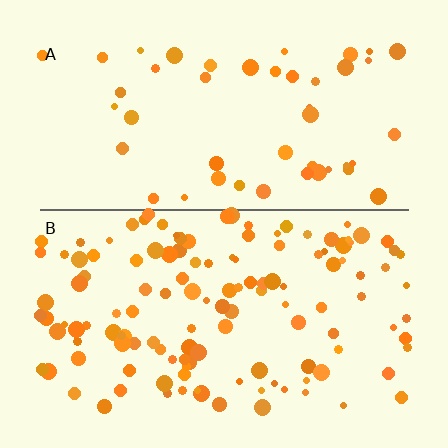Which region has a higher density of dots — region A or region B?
B (the bottom).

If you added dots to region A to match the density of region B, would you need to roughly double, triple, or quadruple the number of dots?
Approximately triple.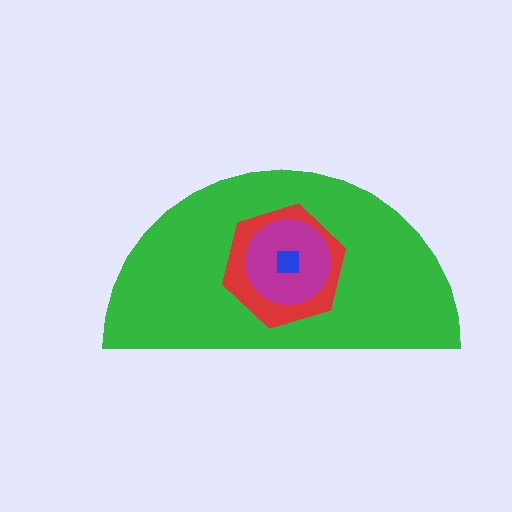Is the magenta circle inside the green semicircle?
Yes.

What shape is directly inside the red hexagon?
The magenta circle.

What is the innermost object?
The blue square.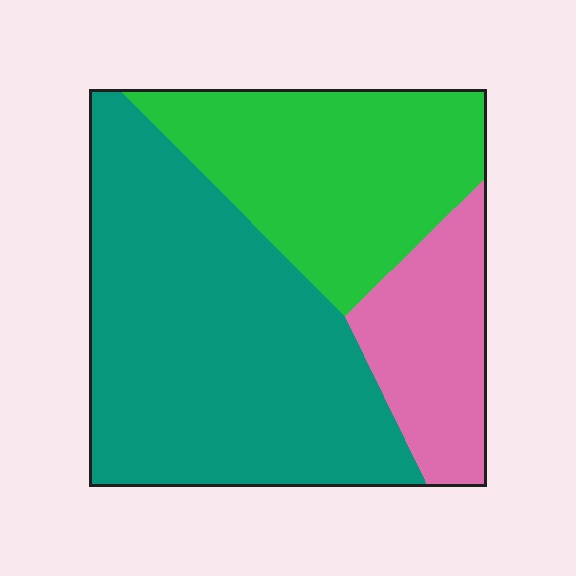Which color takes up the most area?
Teal, at roughly 55%.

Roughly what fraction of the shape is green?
Green covers about 30% of the shape.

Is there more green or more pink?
Green.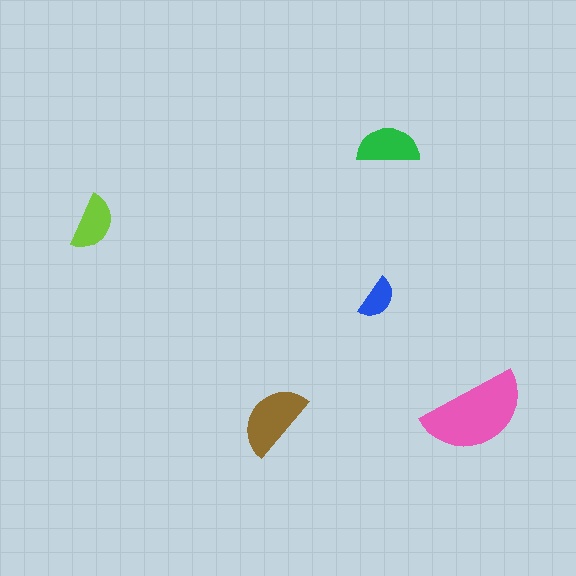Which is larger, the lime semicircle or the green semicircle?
The green one.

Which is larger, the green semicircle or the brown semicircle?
The brown one.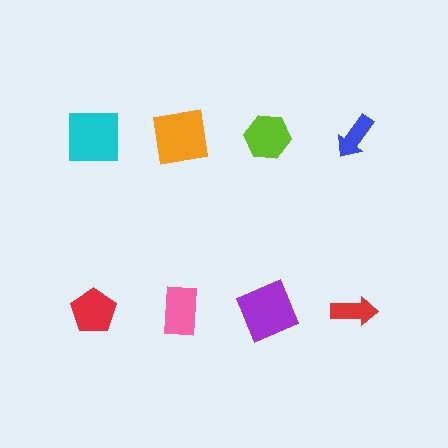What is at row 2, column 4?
A red arrow.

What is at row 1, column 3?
A lime hexagon.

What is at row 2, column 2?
A pink rectangle.